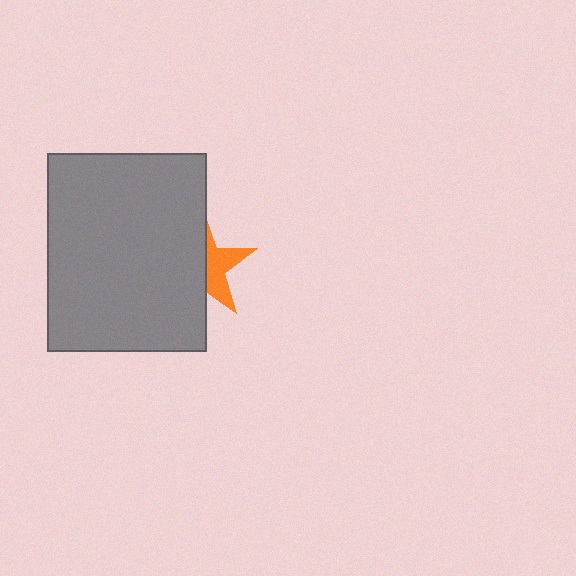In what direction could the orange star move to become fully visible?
The orange star could move right. That would shift it out from behind the gray rectangle entirely.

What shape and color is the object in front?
The object in front is a gray rectangle.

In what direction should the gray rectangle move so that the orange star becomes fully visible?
The gray rectangle should move left. That is the shortest direction to clear the overlap and leave the orange star fully visible.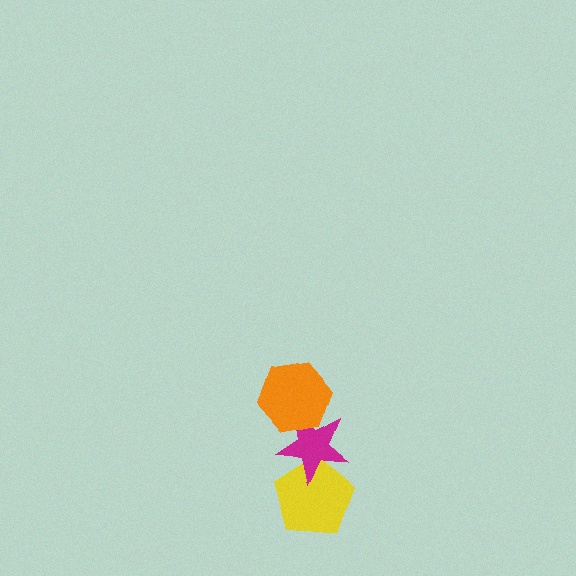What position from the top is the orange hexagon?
The orange hexagon is 1st from the top.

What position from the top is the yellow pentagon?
The yellow pentagon is 3rd from the top.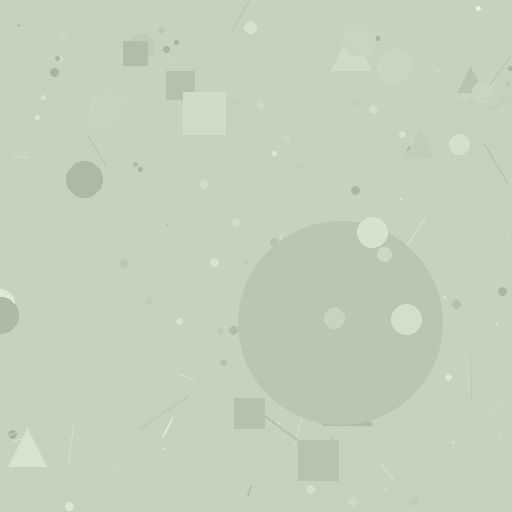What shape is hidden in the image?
A circle is hidden in the image.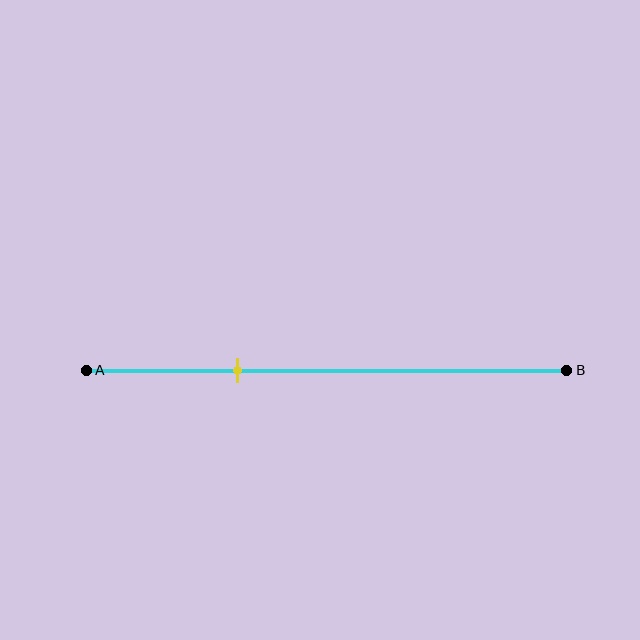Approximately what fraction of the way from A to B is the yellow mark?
The yellow mark is approximately 30% of the way from A to B.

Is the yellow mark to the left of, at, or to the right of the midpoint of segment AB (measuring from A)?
The yellow mark is to the left of the midpoint of segment AB.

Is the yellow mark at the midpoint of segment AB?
No, the mark is at about 30% from A, not at the 50% midpoint.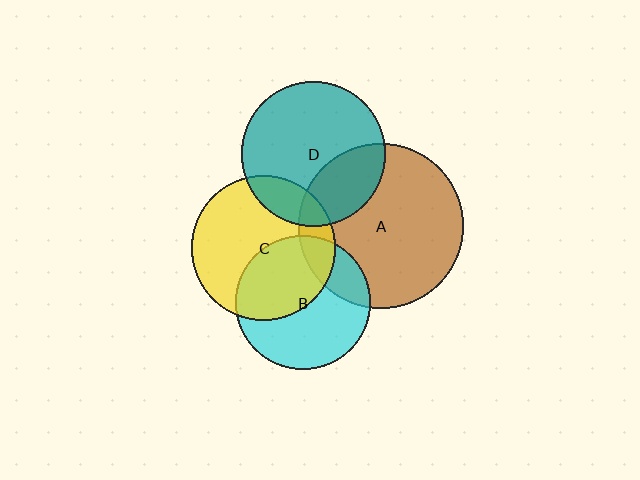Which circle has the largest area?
Circle A (brown).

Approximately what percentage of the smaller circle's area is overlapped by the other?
Approximately 15%.